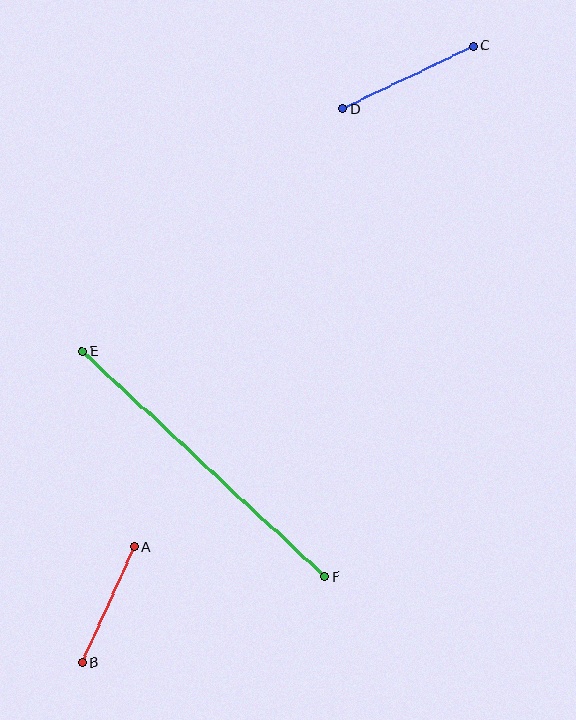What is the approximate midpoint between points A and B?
The midpoint is at approximately (108, 605) pixels.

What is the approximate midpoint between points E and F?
The midpoint is at approximately (204, 464) pixels.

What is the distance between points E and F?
The distance is approximately 331 pixels.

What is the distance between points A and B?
The distance is approximately 127 pixels.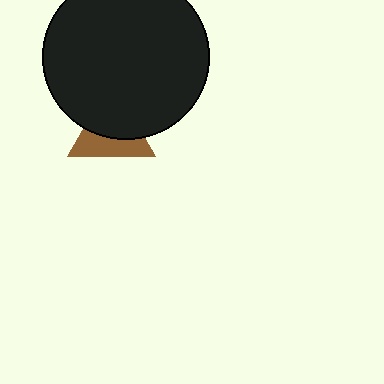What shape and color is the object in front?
The object in front is a black circle.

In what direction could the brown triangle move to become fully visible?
The brown triangle could move down. That would shift it out from behind the black circle entirely.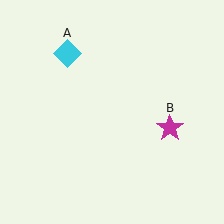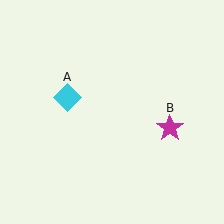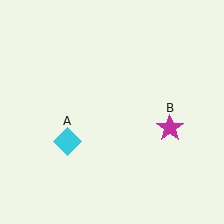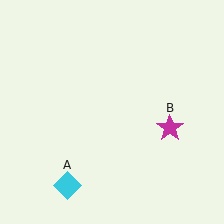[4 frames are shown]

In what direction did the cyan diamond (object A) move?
The cyan diamond (object A) moved down.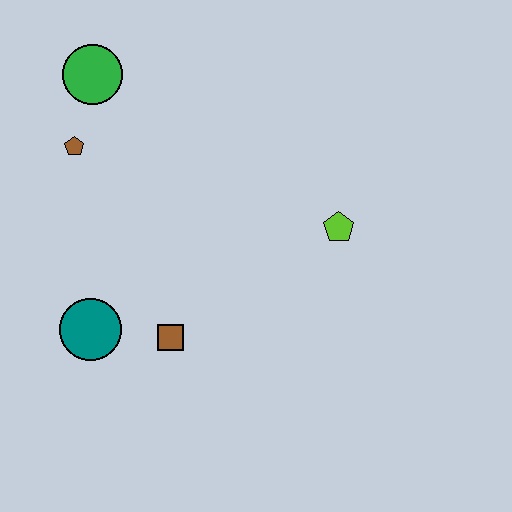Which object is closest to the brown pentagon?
The green circle is closest to the brown pentagon.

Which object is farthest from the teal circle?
The lime pentagon is farthest from the teal circle.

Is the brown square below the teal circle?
Yes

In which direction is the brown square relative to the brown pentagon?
The brown square is below the brown pentagon.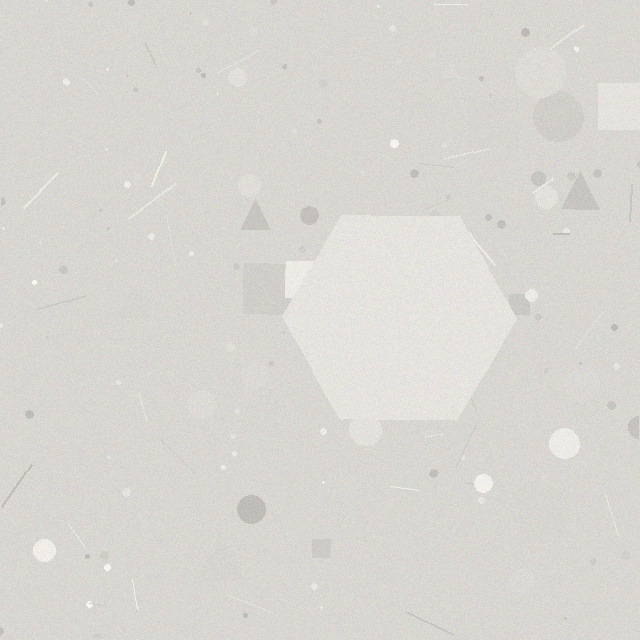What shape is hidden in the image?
A hexagon is hidden in the image.